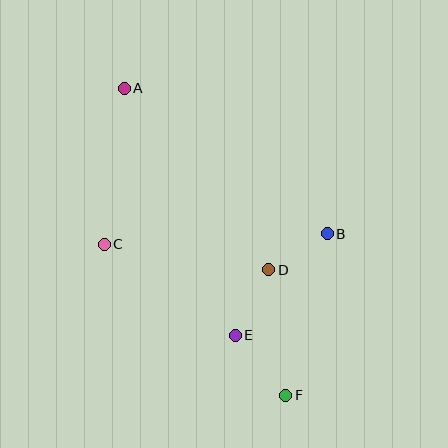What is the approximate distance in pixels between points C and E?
The distance between C and E is approximately 160 pixels.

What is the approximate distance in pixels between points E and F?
The distance between E and F is approximately 78 pixels.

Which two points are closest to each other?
Points B and D are closest to each other.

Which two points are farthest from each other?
Points A and F are farthest from each other.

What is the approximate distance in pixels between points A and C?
The distance between A and C is approximately 157 pixels.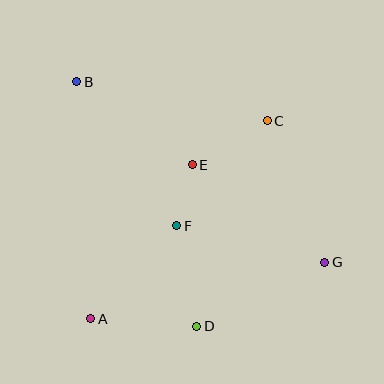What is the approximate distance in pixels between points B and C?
The distance between B and C is approximately 194 pixels.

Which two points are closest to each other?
Points E and F are closest to each other.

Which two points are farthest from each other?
Points B and G are farthest from each other.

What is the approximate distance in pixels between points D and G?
The distance between D and G is approximately 143 pixels.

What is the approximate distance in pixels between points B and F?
The distance between B and F is approximately 176 pixels.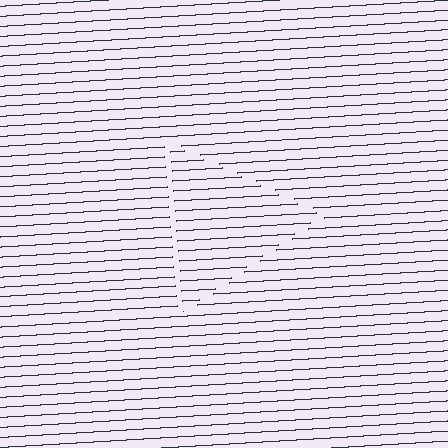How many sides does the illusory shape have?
3 sides — the line-ends trace a triangle.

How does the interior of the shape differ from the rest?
The interior of the shape contains the same grating, shifted by half a period — the contour is defined by the phase discontinuity where line-ends from the inner and outer gratings abut.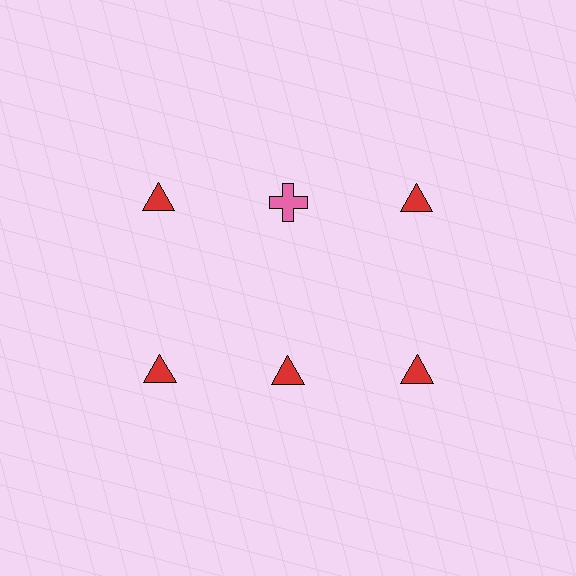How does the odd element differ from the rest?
It differs in both color (pink instead of red) and shape (cross instead of triangle).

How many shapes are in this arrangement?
There are 6 shapes arranged in a grid pattern.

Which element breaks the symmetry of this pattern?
The pink cross in the top row, second from left column breaks the symmetry. All other shapes are red triangles.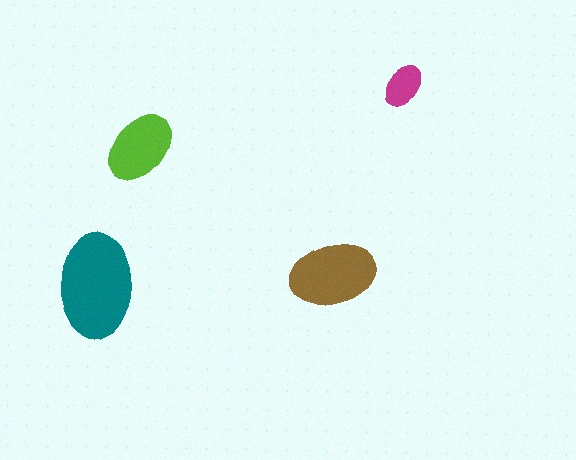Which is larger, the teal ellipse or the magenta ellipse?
The teal one.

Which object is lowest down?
The teal ellipse is bottommost.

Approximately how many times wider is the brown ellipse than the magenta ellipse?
About 2 times wider.